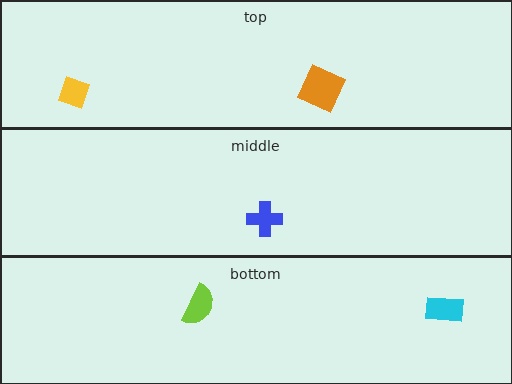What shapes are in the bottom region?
The cyan rectangle, the lime semicircle.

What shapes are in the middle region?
The blue cross.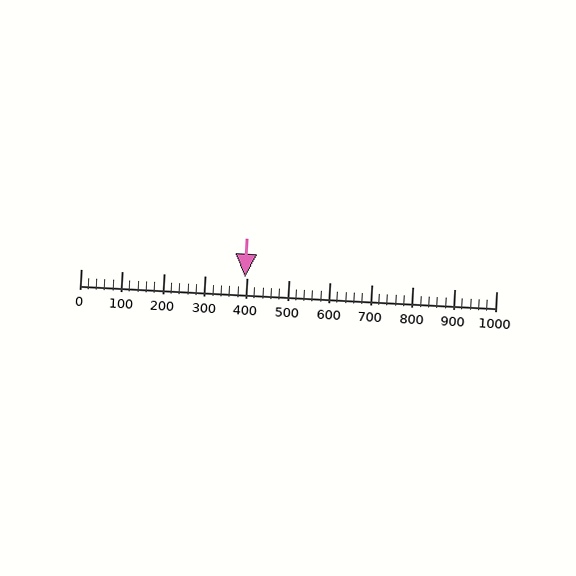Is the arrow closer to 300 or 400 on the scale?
The arrow is closer to 400.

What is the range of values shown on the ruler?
The ruler shows values from 0 to 1000.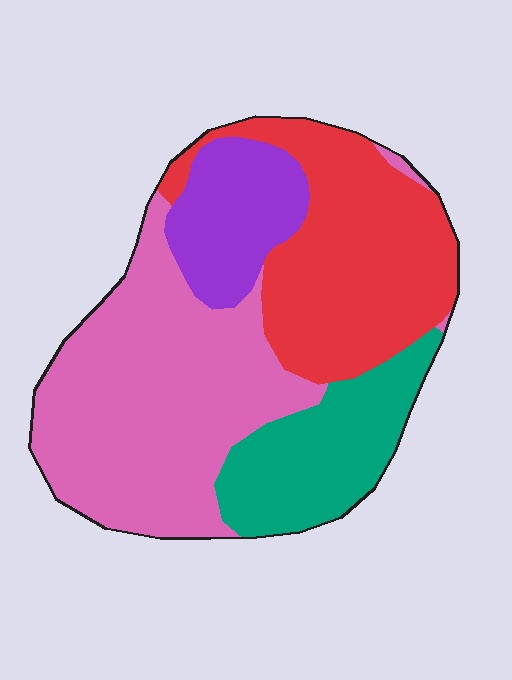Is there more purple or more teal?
Teal.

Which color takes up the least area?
Purple, at roughly 15%.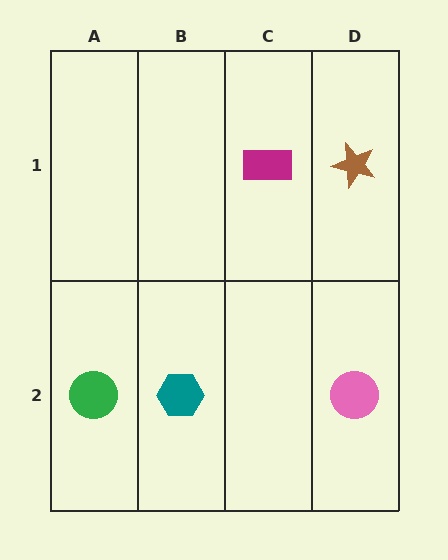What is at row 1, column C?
A magenta rectangle.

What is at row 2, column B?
A teal hexagon.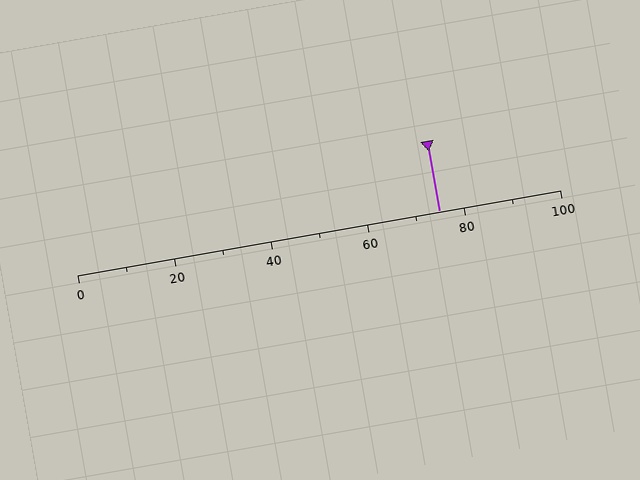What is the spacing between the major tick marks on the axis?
The major ticks are spaced 20 apart.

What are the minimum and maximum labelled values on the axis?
The axis runs from 0 to 100.